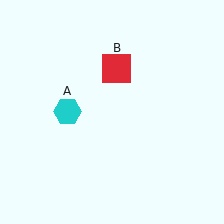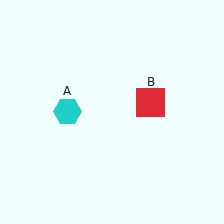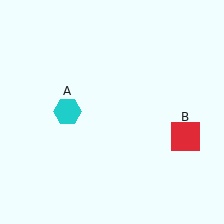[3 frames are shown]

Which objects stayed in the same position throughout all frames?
Cyan hexagon (object A) remained stationary.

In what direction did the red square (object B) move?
The red square (object B) moved down and to the right.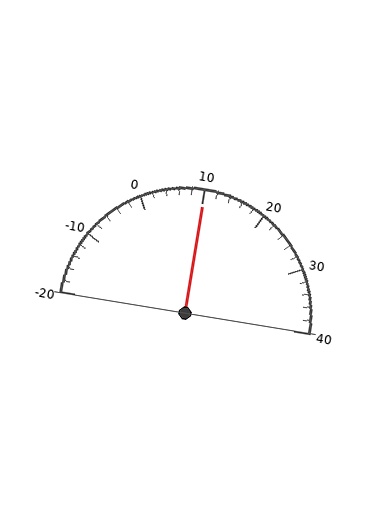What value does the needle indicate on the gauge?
The needle indicates approximately 10.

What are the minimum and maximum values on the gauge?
The gauge ranges from -20 to 40.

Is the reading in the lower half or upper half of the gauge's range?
The reading is in the upper half of the range (-20 to 40).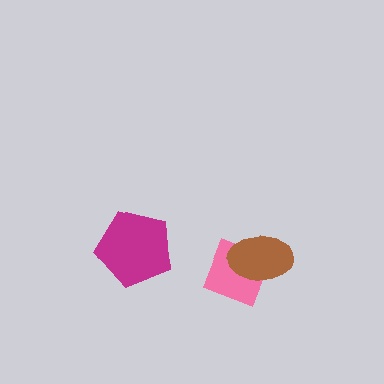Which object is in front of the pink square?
The brown ellipse is in front of the pink square.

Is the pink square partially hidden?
Yes, it is partially covered by another shape.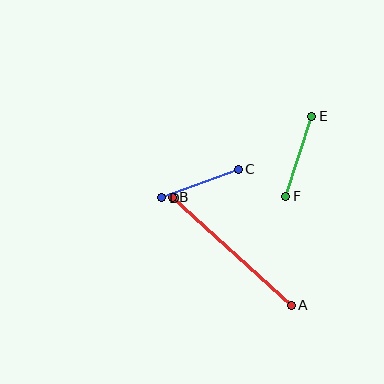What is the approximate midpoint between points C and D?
The midpoint is at approximately (200, 184) pixels.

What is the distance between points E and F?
The distance is approximately 84 pixels.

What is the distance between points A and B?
The distance is approximately 160 pixels.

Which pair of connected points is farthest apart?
Points A and B are farthest apart.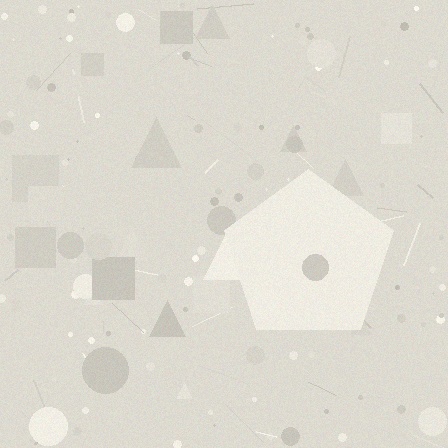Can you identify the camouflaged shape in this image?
The camouflaged shape is a pentagon.